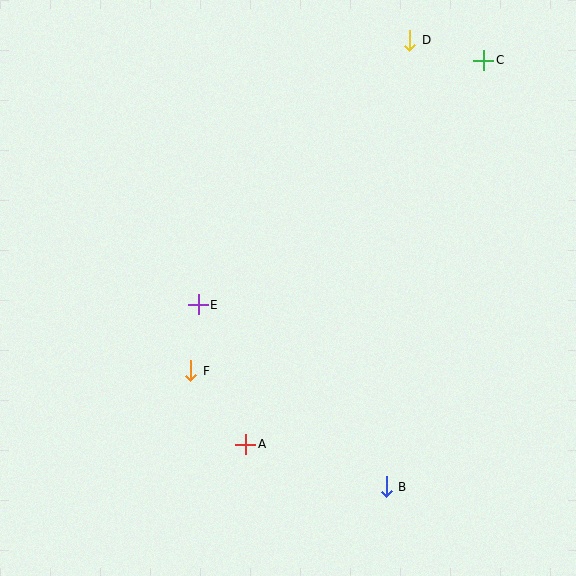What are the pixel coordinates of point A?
Point A is at (246, 444).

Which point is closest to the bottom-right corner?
Point B is closest to the bottom-right corner.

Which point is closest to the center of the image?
Point E at (198, 305) is closest to the center.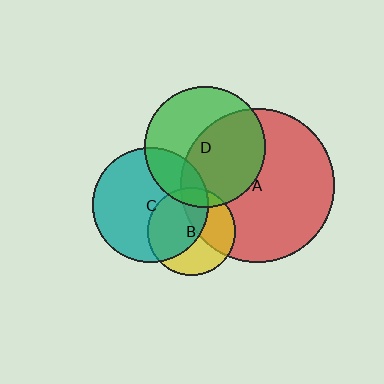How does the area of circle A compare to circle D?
Approximately 1.6 times.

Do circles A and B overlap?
Yes.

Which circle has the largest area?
Circle A (red).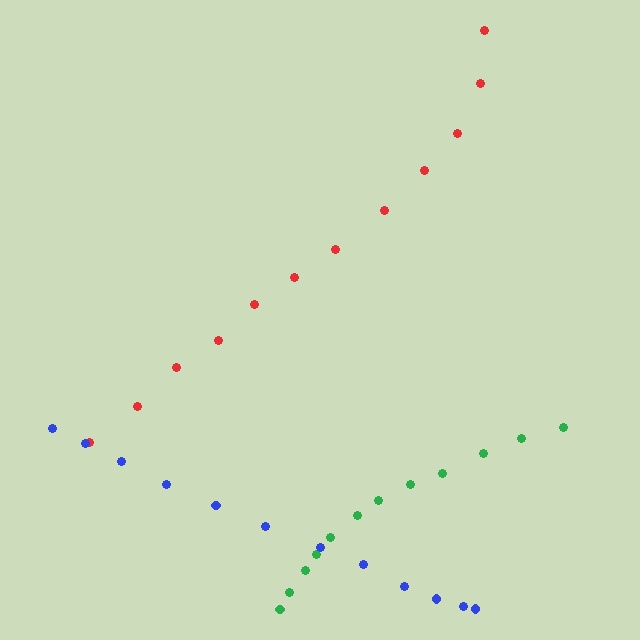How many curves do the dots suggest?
There are 3 distinct paths.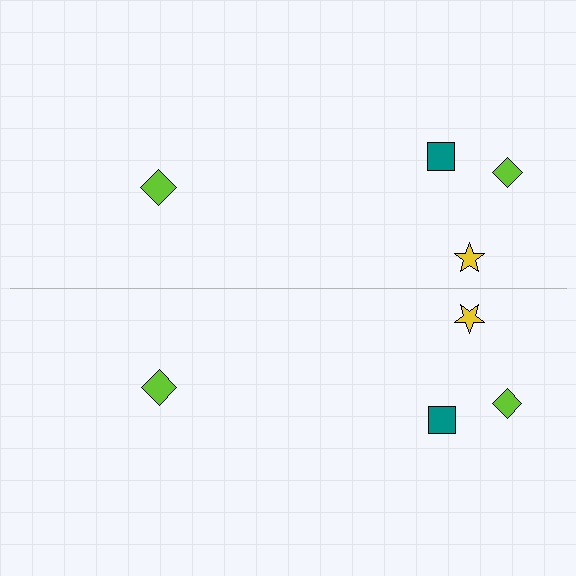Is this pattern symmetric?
Yes, this pattern has bilateral (reflection) symmetry.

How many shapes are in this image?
There are 8 shapes in this image.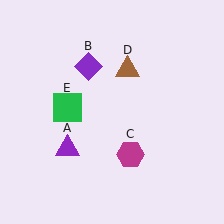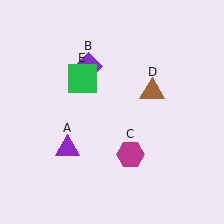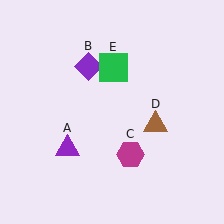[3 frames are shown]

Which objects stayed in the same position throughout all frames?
Purple triangle (object A) and purple diamond (object B) and magenta hexagon (object C) remained stationary.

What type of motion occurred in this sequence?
The brown triangle (object D), green square (object E) rotated clockwise around the center of the scene.